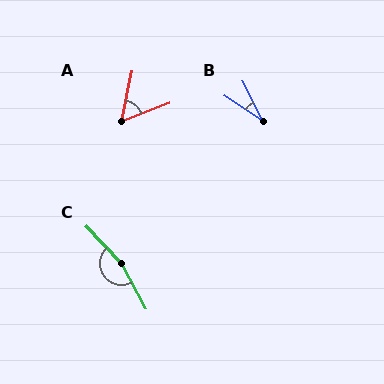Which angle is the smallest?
B, at approximately 29 degrees.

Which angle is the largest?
C, at approximately 165 degrees.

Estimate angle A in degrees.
Approximately 57 degrees.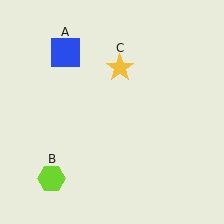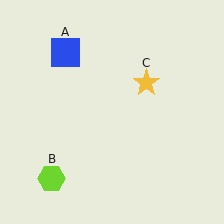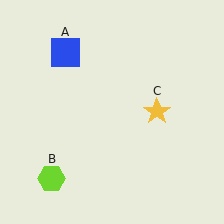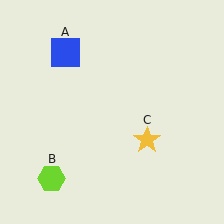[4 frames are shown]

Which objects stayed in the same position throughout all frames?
Blue square (object A) and lime hexagon (object B) remained stationary.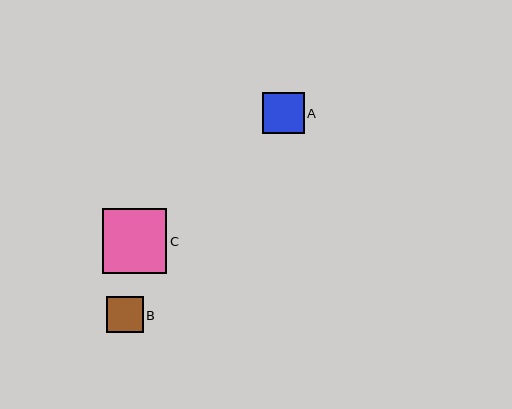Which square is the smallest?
Square B is the smallest with a size of approximately 36 pixels.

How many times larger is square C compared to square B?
Square C is approximately 1.8 times the size of square B.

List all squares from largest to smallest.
From largest to smallest: C, A, B.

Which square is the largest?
Square C is the largest with a size of approximately 65 pixels.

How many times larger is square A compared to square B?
Square A is approximately 1.1 times the size of square B.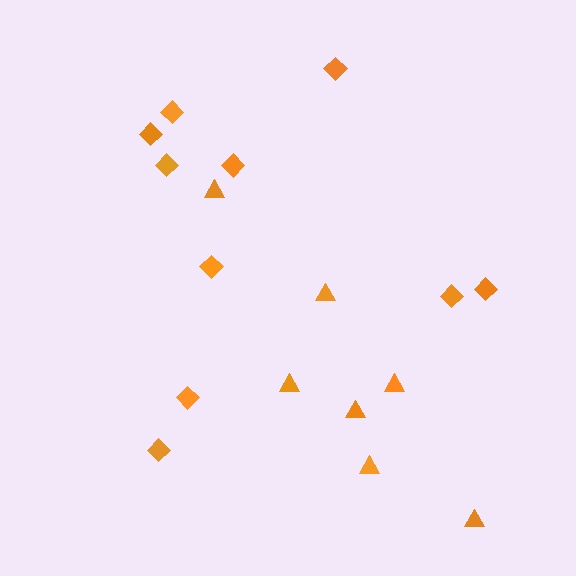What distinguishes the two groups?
There are 2 groups: one group of triangles (7) and one group of diamonds (10).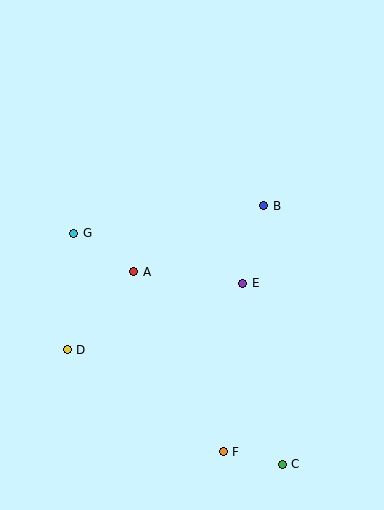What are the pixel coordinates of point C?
Point C is at (282, 464).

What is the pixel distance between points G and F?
The distance between G and F is 265 pixels.